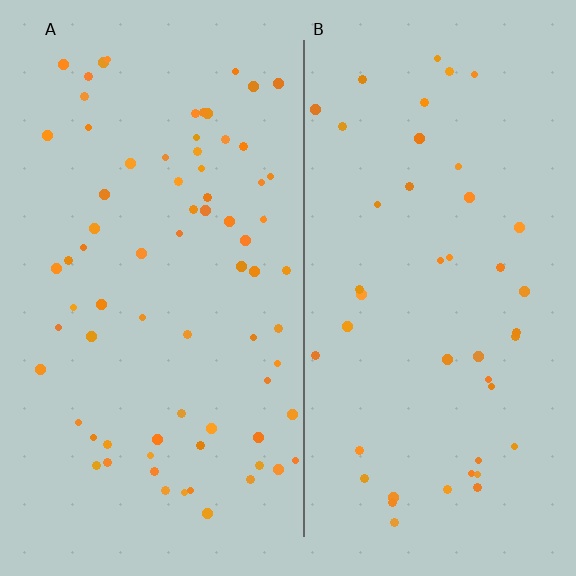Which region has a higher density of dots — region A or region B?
A (the left).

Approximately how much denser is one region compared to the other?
Approximately 1.6× — region A over region B.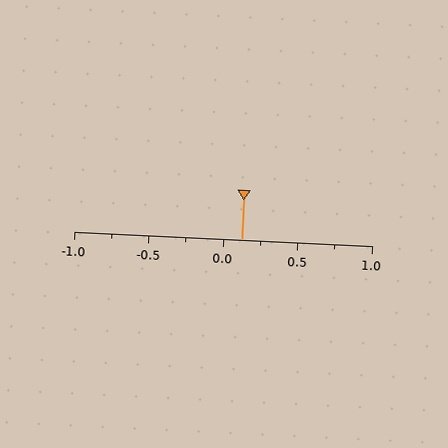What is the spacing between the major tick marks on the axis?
The major ticks are spaced 0.5 apart.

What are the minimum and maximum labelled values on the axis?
The axis runs from -1.0 to 1.0.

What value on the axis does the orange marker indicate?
The marker indicates approximately 0.12.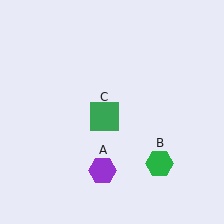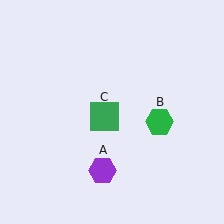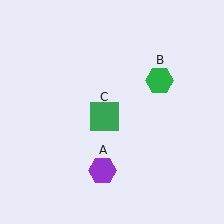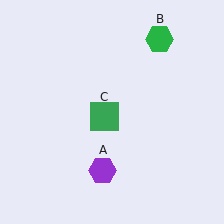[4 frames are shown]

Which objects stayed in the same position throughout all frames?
Purple hexagon (object A) and green square (object C) remained stationary.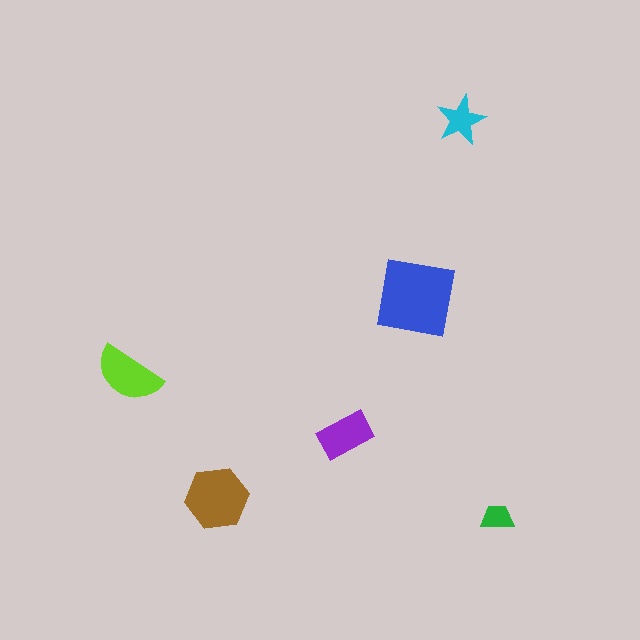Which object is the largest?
The blue square.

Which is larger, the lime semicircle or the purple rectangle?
The lime semicircle.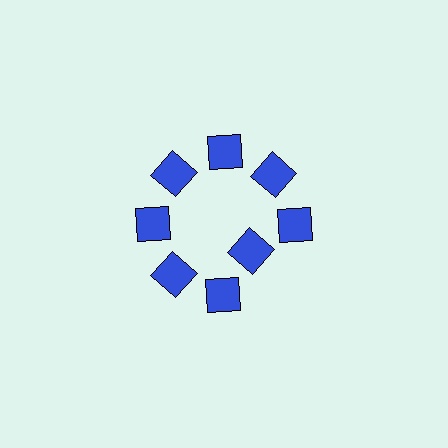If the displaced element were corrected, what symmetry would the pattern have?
It would have 8-fold rotational symmetry — the pattern would map onto itself every 45 degrees.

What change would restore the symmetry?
The symmetry would be restored by moving it outward, back onto the ring so that all 8 diamonds sit at equal angles and equal distance from the center.